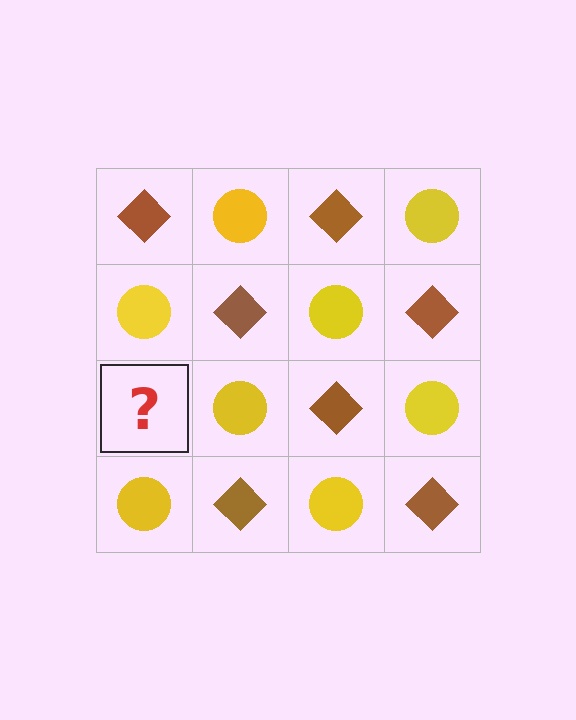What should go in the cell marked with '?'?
The missing cell should contain a brown diamond.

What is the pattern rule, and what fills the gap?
The rule is that it alternates brown diamond and yellow circle in a checkerboard pattern. The gap should be filled with a brown diamond.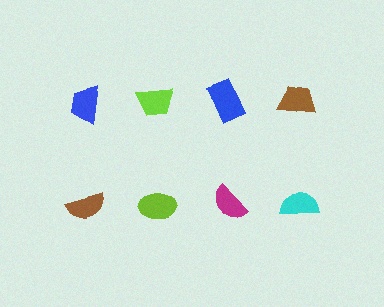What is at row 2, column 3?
A magenta semicircle.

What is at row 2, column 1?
A brown semicircle.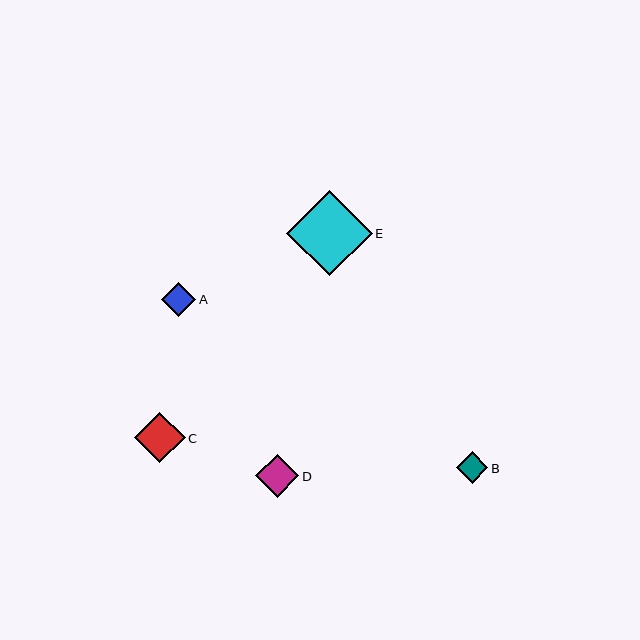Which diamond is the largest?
Diamond E is the largest with a size of approximately 85 pixels.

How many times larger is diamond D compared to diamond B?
Diamond D is approximately 1.4 times the size of diamond B.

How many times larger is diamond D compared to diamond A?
Diamond D is approximately 1.3 times the size of diamond A.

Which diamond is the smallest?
Diamond B is the smallest with a size of approximately 31 pixels.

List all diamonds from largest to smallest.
From largest to smallest: E, C, D, A, B.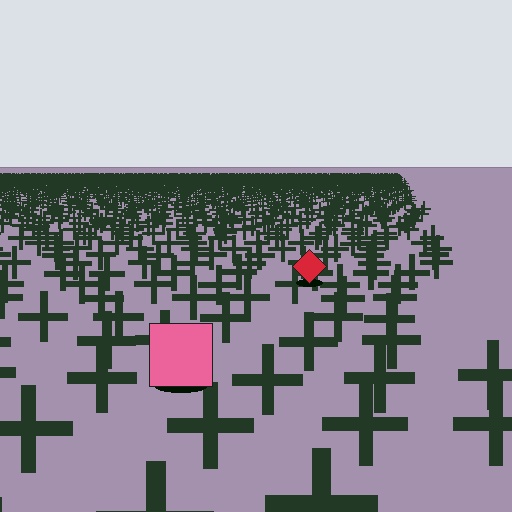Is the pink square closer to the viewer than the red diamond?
Yes. The pink square is closer — you can tell from the texture gradient: the ground texture is coarser near it.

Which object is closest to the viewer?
The pink square is closest. The texture marks near it are larger and more spread out.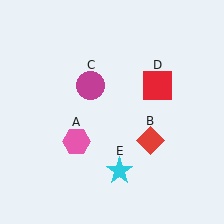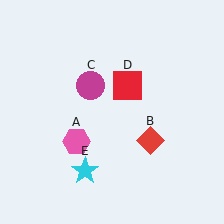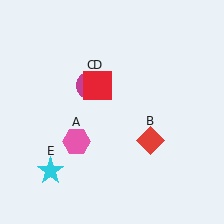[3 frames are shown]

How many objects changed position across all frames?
2 objects changed position: red square (object D), cyan star (object E).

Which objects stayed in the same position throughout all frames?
Pink hexagon (object A) and red diamond (object B) and magenta circle (object C) remained stationary.